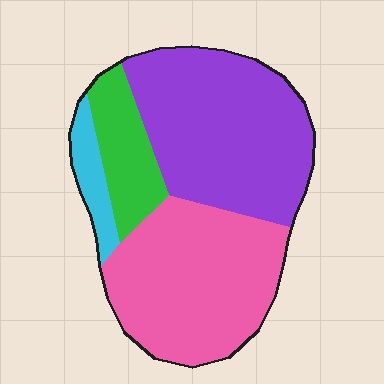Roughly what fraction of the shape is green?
Green takes up about one eighth (1/8) of the shape.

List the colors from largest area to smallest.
From largest to smallest: purple, pink, green, cyan.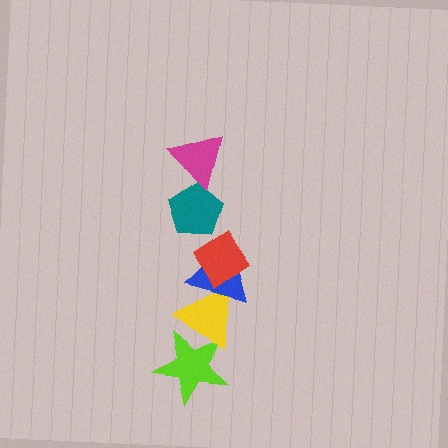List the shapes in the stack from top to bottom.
From top to bottom: the magenta triangle, the teal pentagon, the red diamond, the blue triangle, the yellow triangle, the lime star.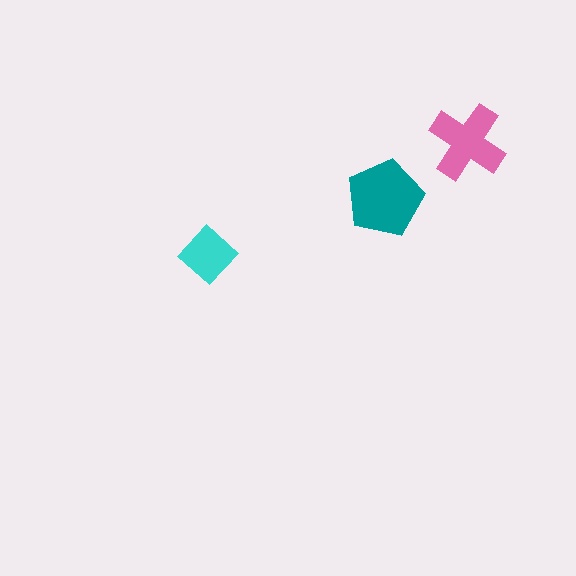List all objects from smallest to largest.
The cyan diamond, the pink cross, the teal pentagon.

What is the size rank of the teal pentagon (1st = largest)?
1st.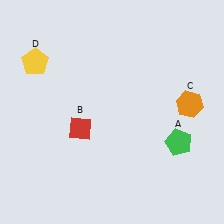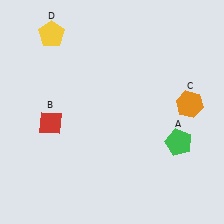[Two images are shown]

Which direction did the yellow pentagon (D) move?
The yellow pentagon (D) moved up.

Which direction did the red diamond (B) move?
The red diamond (B) moved left.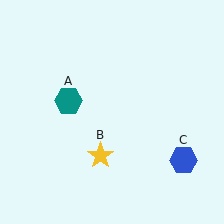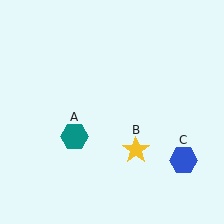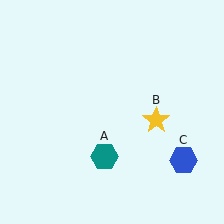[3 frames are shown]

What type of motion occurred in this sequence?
The teal hexagon (object A), yellow star (object B) rotated counterclockwise around the center of the scene.